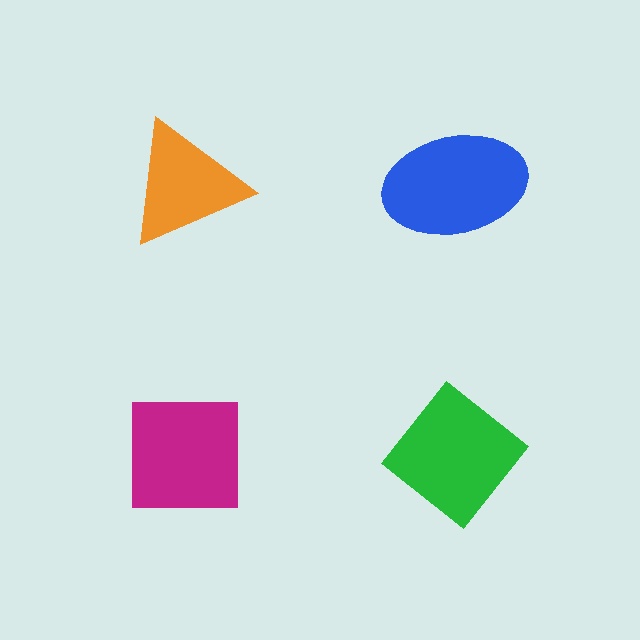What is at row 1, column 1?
An orange triangle.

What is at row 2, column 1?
A magenta square.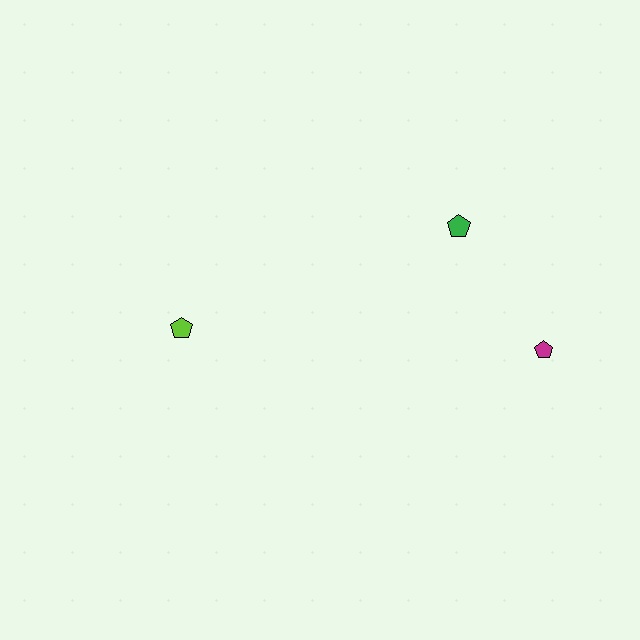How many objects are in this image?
There are 3 objects.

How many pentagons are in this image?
There are 3 pentagons.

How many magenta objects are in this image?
There is 1 magenta object.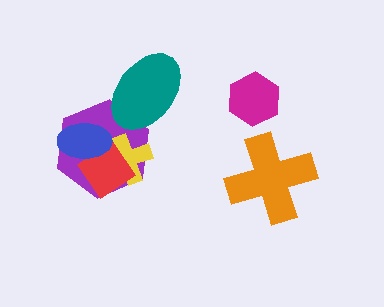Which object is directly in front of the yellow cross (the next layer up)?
The red diamond is directly in front of the yellow cross.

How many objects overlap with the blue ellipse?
3 objects overlap with the blue ellipse.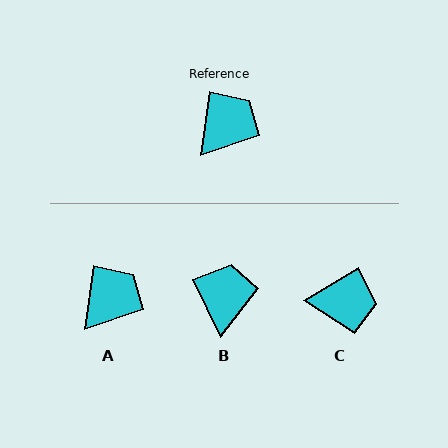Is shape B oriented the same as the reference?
No, it is off by about 34 degrees.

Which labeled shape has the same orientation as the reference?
A.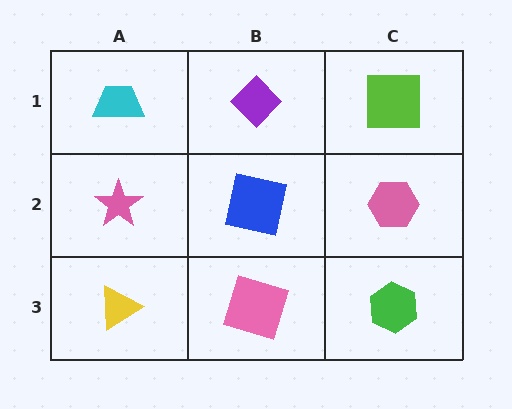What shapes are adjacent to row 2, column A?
A cyan trapezoid (row 1, column A), a yellow triangle (row 3, column A), a blue square (row 2, column B).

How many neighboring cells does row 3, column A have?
2.